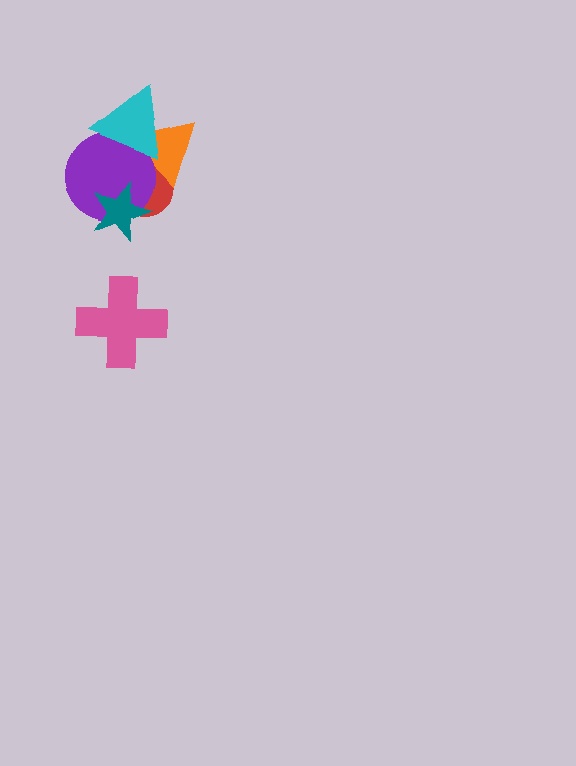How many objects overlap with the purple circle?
4 objects overlap with the purple circle.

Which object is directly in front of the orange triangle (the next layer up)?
The purple circle is directly in front of the orange triangle.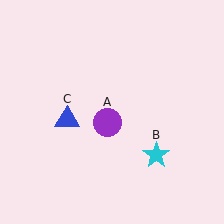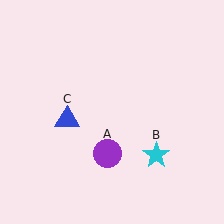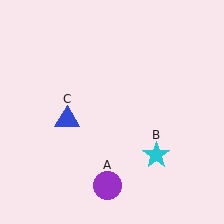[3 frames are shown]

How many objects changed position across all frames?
1 object changed position: purple circle (object A).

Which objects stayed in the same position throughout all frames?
Cyan star (object B) and blue triangle (object C) remained stationary.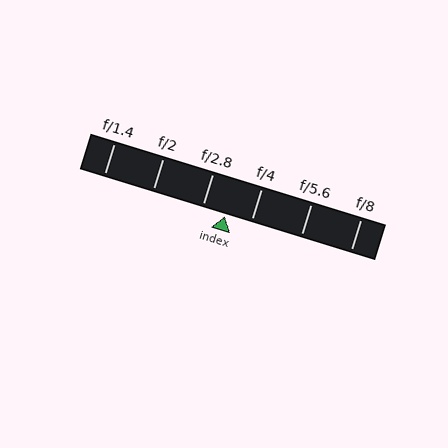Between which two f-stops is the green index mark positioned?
The index mark is between f/2.8 and f/4.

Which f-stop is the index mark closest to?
The index mark is closest to f/2.8.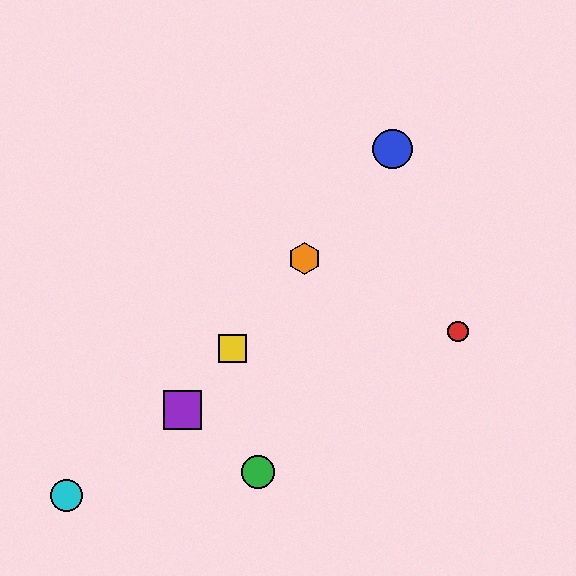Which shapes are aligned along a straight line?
The blue circle, the yellow square, the purple square, the orange hexagon are aligned along a straight line.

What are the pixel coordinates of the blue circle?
The blue circle is at (393, 149).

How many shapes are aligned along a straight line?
4 shapes (the blue circle, the yellow square, the purple square, the orange hexagon) are aligned along a straight line.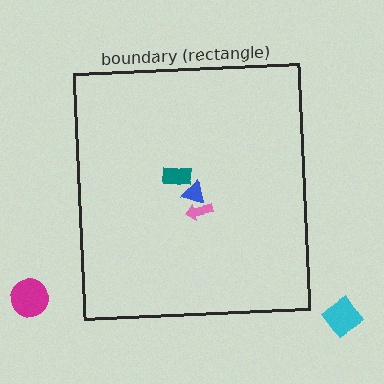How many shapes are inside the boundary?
3 inside, 2 outside.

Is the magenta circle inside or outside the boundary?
Outside.